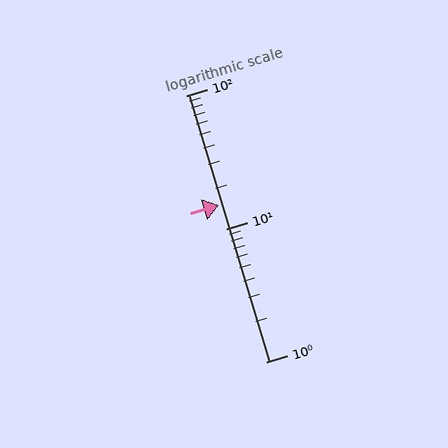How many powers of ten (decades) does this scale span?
The scale spans 2 decades, from 1 to 100.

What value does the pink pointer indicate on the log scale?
The pointer indicates approximately 15.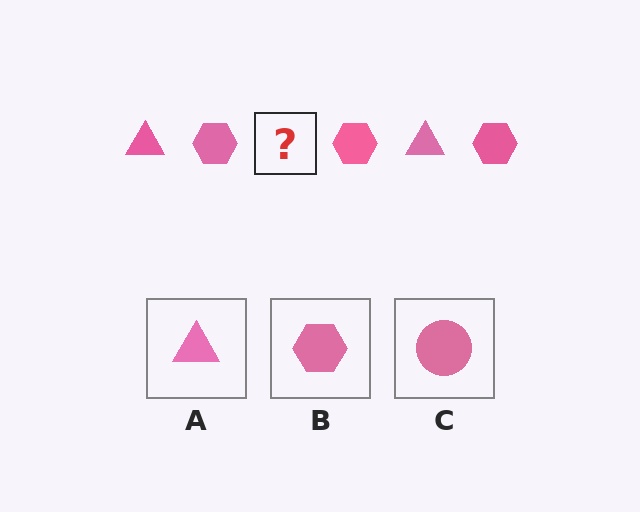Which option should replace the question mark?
Option A.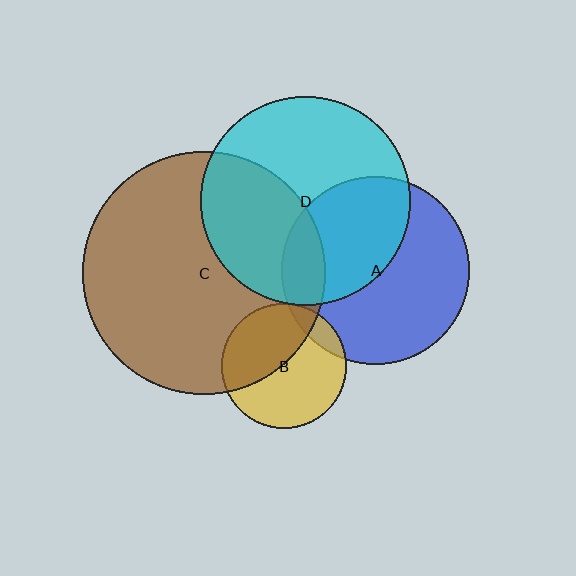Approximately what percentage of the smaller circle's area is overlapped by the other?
Approximately 45%.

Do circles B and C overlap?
Yes.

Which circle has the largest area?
Circle C (brown).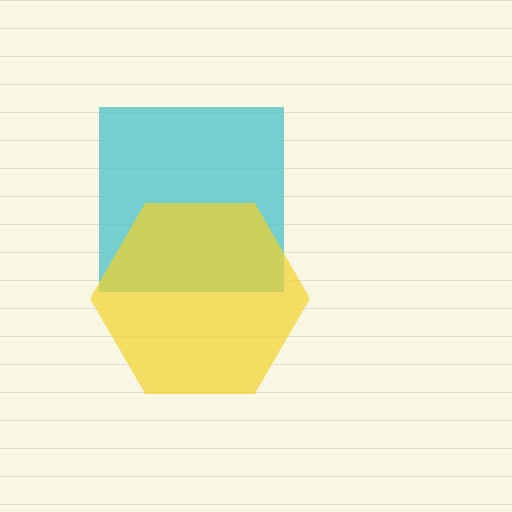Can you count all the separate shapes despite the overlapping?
Yes, there are 2 separate shapes.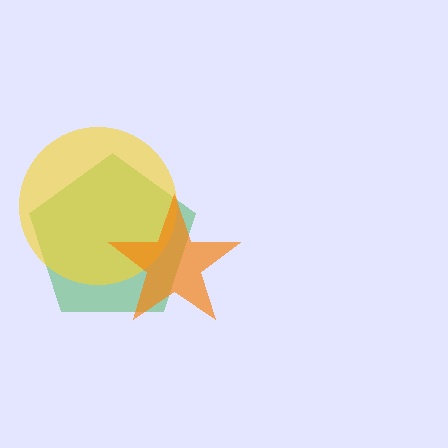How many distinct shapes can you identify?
There are 3 distinct shapes: a green pentagon, a yellow circle, an orange star.